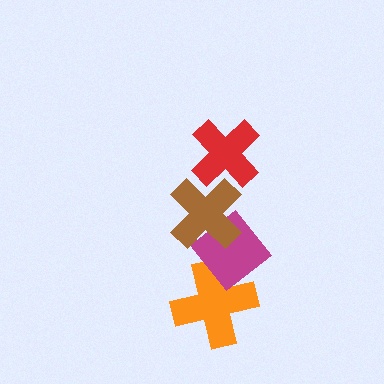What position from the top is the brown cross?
The brown cross is 2nd from the top.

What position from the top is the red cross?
The red cross is 1st from the top.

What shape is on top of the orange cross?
The magenta diamond is on top of the orange cross.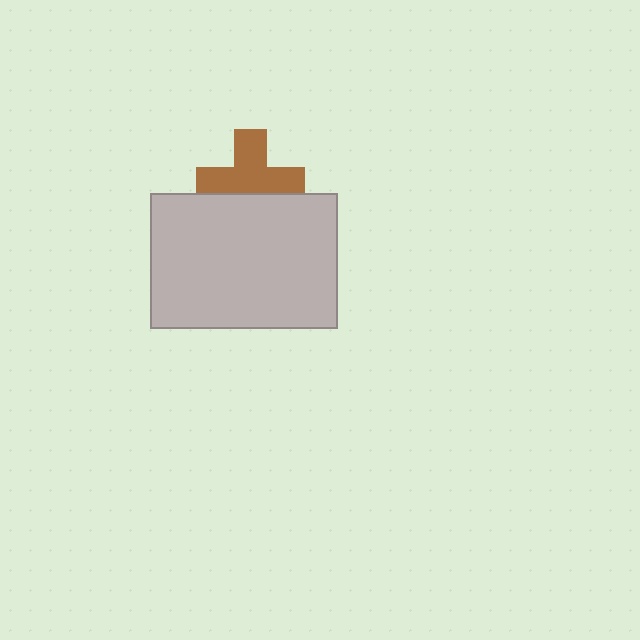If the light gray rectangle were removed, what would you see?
You would see the complete brown cross.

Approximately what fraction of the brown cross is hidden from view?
Roughly 32% of the brown cross is hidden behind the light gray rectangle.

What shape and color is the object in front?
The object in front is a light gray rectangle.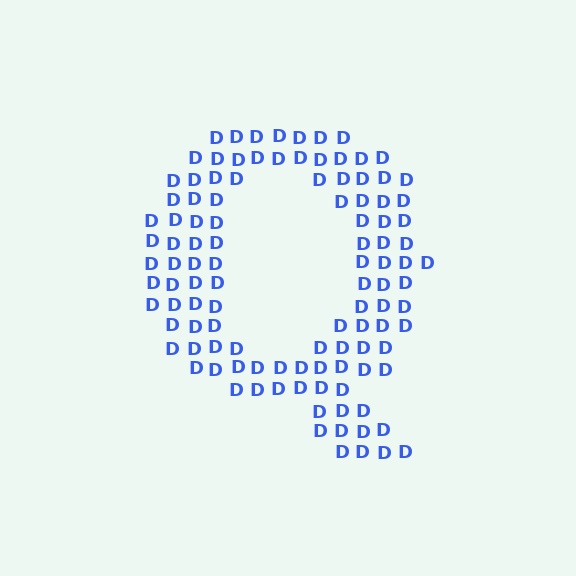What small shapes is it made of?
It is made of small letter D's.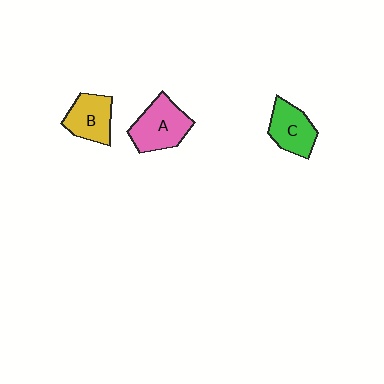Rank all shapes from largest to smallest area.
From largest to smallest: A (pink), C (green), B (yellow).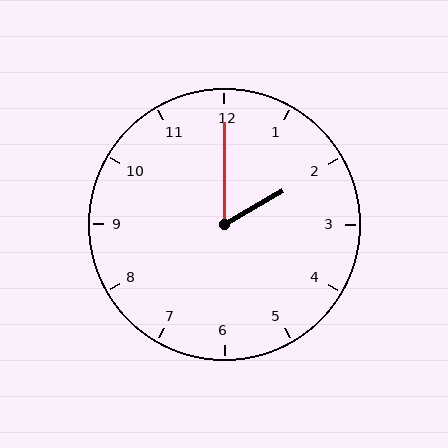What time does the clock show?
2:00.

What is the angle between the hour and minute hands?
Approximately 60 degrees.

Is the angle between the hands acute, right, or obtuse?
It is acute.